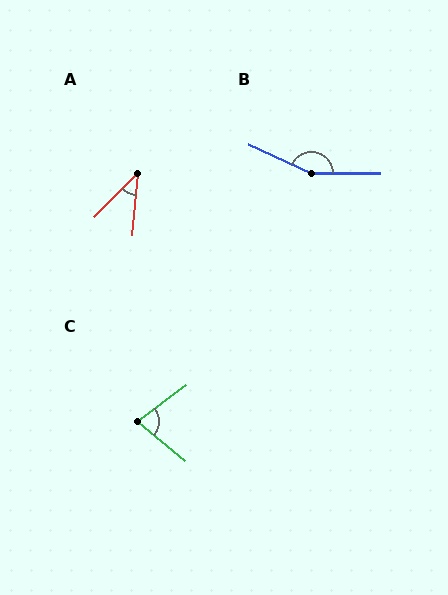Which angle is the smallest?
A, at approximately 40 degrees.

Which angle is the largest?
B, at approximately 155 degrees.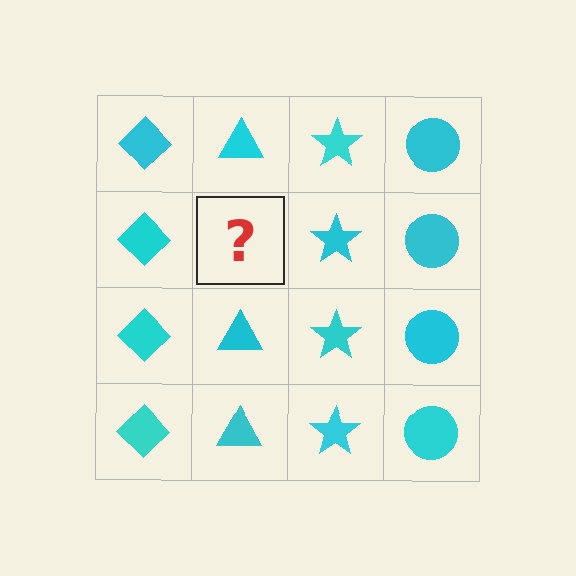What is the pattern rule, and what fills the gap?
The rule is that each column has a consistent shape. The gap should be filled with a cyan triangle.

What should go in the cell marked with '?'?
The missing cell should contain a cyan triangle.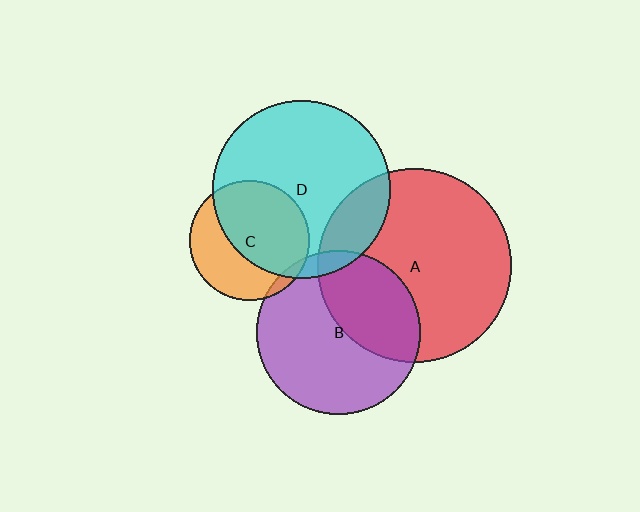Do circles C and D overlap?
Yes.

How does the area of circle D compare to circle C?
Approximately 2.2 times.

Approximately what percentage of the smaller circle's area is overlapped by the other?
Approximately 60%.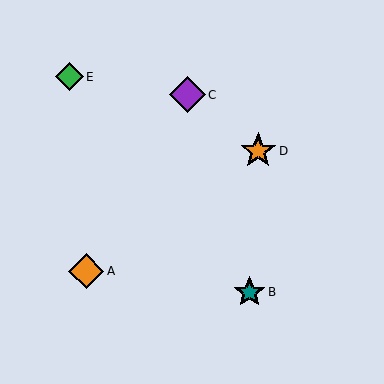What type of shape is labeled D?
Shape D is an orange star.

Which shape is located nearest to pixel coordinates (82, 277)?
The orange diamond (labeled A) at (86, 271) is nearest to that location.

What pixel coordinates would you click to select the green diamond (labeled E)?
Click at (69, 77) to select the green diamond E.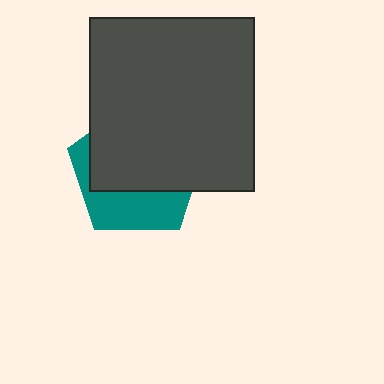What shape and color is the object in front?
The object in front is a dark gray rectangle.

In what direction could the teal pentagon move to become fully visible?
The teal pentagon could move down. That would shift it out from behind the dark gray rectangle entirely.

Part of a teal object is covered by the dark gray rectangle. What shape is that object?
It is a pentagon.